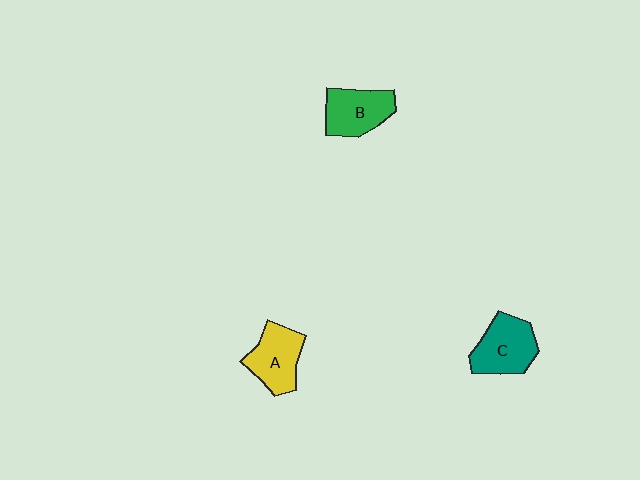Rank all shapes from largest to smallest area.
From largest to smallest: C (teal), A (yellow), B (green).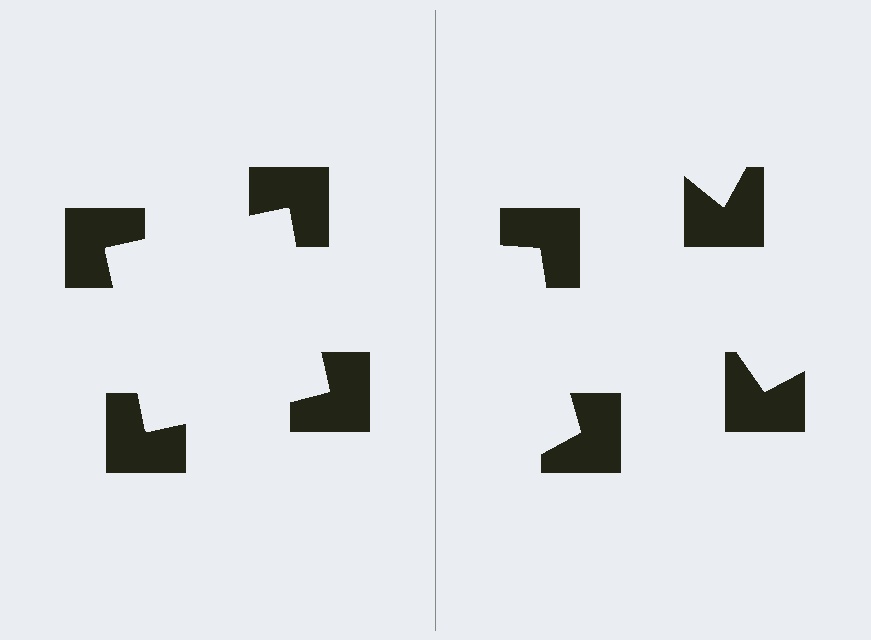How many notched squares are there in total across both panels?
8 — 4 on each side.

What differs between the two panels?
The notched squares are positioned identically on both sides; only the wedge orientations differ. On the left they align to a square; on the right they are misaligned.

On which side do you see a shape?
An illusory square appears on the left side. On the right side the wedge cuts are rotated, so no coherent shape forms.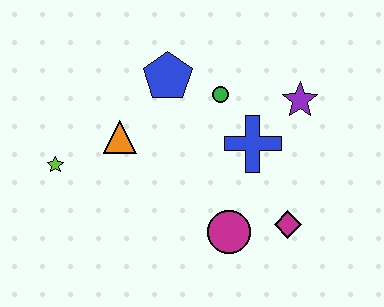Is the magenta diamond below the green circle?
Yes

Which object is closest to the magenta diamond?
The magenta circle is closest to the magenta diamond.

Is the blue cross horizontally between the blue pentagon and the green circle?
No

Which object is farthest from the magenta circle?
The lime star is farthest from the magenta circle.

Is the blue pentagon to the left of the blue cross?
Yes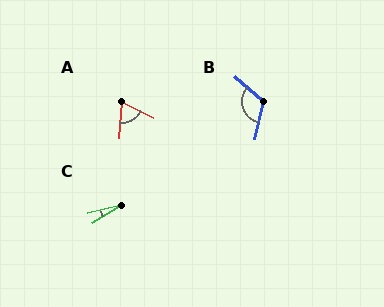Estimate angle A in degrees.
Approximately 68 degrees.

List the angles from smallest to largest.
C (18°), A (68°), B (119°).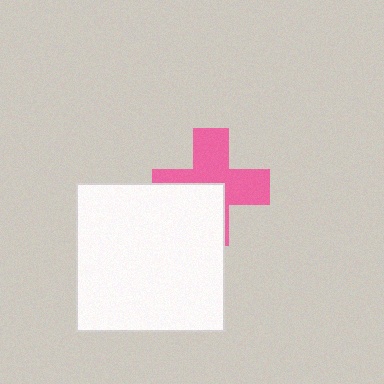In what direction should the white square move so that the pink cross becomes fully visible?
The white square should move toward the lower-left. That is the shortest direction to clear the overlap and leave the pink cross fully visible.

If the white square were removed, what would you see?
You would see the complete pink cross.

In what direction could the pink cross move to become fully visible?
The pink cross could move toward the upper-right. That would shift it out from behind the white square entirely.